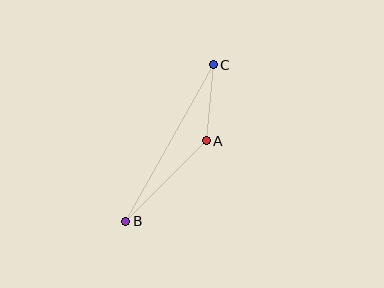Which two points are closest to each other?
Points A and C are closest to each other.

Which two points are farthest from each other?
Points B and C are farthest from each other.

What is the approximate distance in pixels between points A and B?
The distance between A and B is approximately 114 pixels.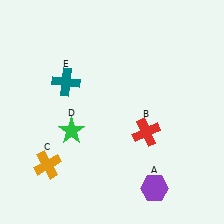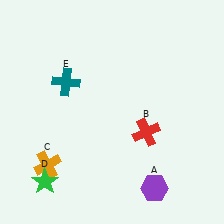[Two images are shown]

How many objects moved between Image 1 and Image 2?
1 object moved between the two images.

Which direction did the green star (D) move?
The green star (D) moved down.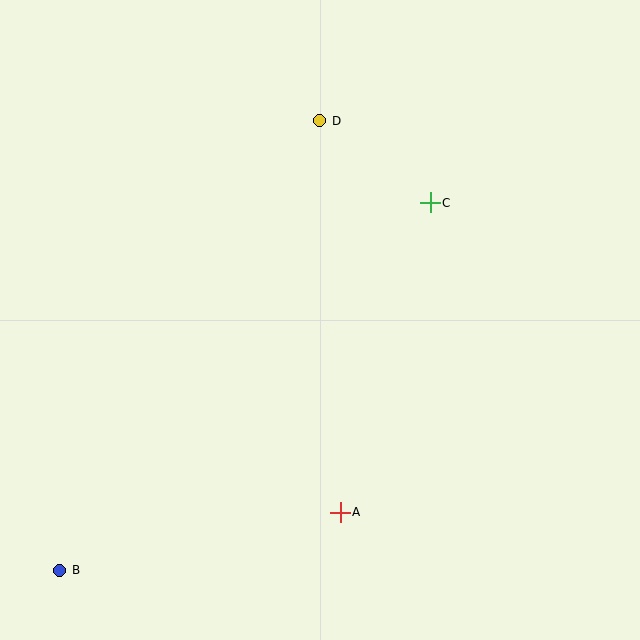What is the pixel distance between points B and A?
The distance between B and A is 287 pixels.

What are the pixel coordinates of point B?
Point B is at (60, 570).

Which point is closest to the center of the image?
Point C at (430, 203) is closest to the center.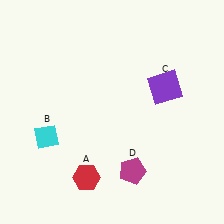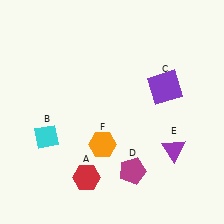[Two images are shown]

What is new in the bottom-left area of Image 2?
An orange hexagon (F) was added in the bottom-left area of Image 2.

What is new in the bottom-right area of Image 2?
A purple triangle (E) was added in the bottom-right area of Image 2.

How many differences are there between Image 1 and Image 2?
There are 2 differences between the two images.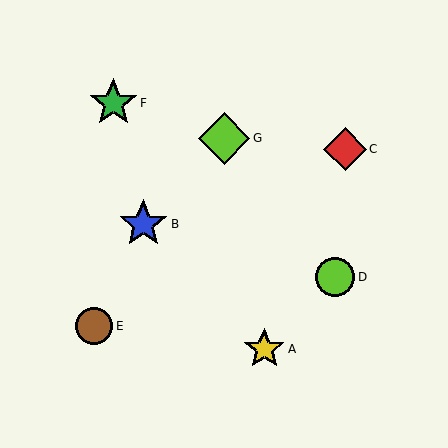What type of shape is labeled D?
Shape D is a lime circle.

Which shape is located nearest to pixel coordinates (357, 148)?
The red diamond (labeled C) at (345, 149) is nearest to that location.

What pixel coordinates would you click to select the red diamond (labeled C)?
Click at (345, 149) to select the red diamond C.